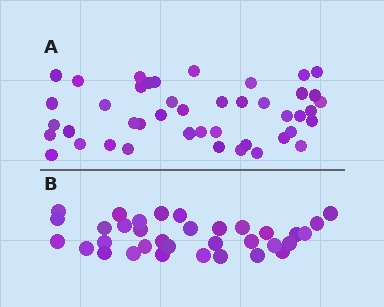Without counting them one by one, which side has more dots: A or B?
Region A (the top region) has more dots.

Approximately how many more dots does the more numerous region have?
Region A has roughly 10 or so more dots than region B.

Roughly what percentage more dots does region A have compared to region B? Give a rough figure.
About 30% more.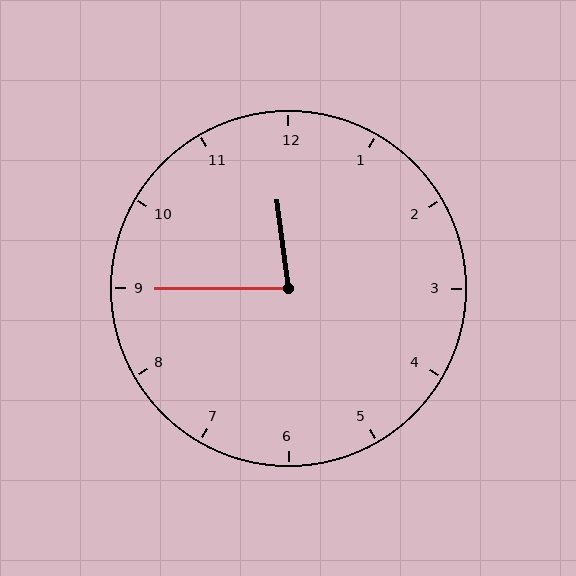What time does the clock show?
11:45.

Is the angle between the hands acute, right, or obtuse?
It is acute.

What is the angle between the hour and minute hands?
Approximately 82 degrees.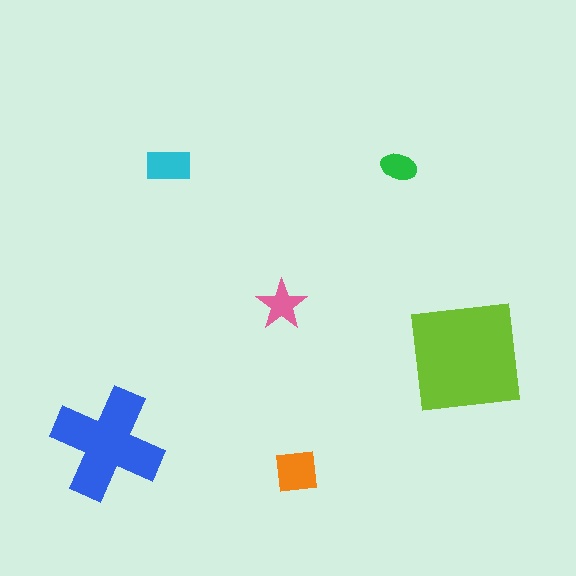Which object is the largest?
The lime square.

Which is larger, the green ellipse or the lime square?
The lime square.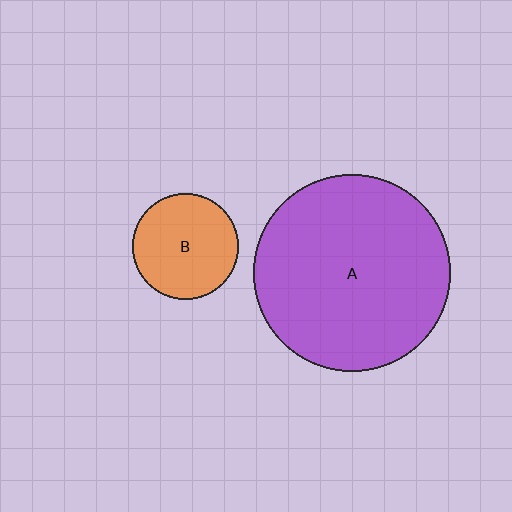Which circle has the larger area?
Circle A (purple).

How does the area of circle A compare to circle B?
Approximately 3.5 times.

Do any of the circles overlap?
No, none of the circles overlap.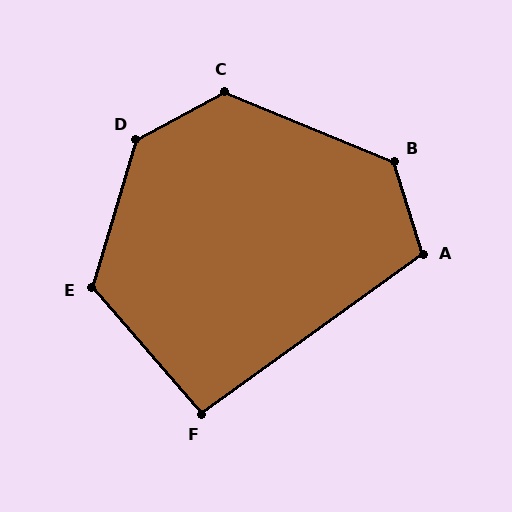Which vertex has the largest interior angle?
D, at approximately 135 degrees.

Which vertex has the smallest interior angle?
F, at approximately 95 degrees.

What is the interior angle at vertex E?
Approximately 123 degrees (obtuse).